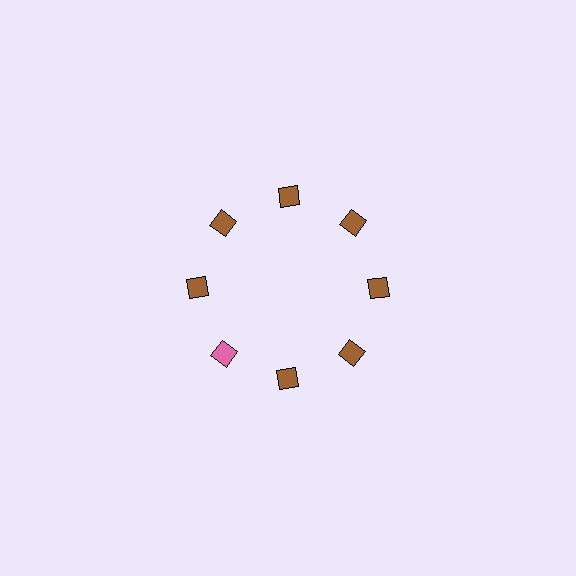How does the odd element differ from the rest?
It has a different color: pink instead of brown.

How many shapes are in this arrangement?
There are 8 shapes arranged in a ring pattern.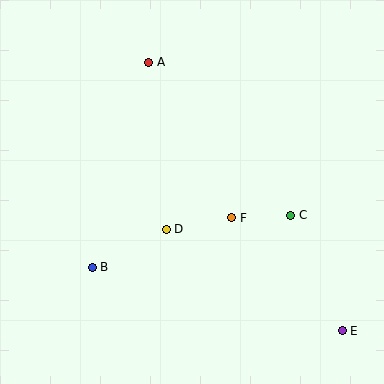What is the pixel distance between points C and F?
The distance between C and F is 59 pixels.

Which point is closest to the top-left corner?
Point A is closest to the top-left corner.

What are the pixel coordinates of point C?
Point C is at (291, 215).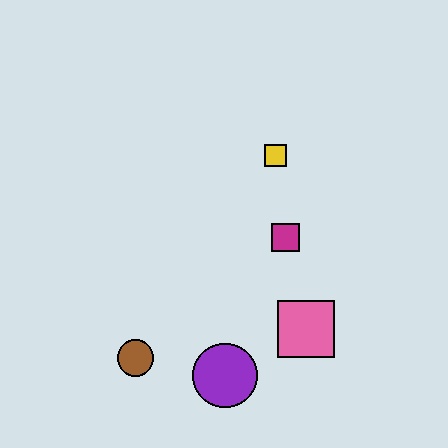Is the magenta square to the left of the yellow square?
No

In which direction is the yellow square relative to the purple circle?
The yellow square is above the purple circle.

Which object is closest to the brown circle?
The purple circle is closest to the brown circle.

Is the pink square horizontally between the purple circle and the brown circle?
No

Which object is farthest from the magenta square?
The brown circle is farthest from the magenta square.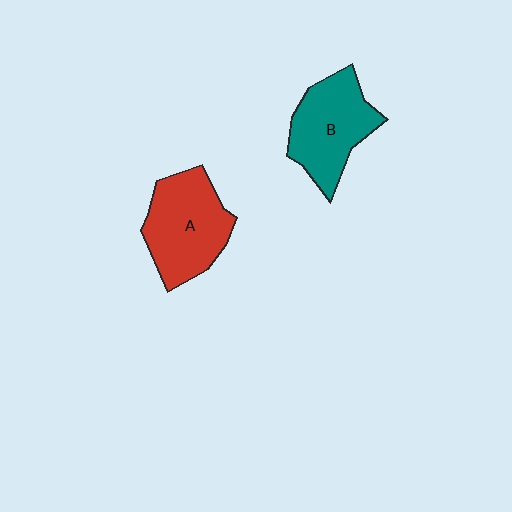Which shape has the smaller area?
Shape B (teal).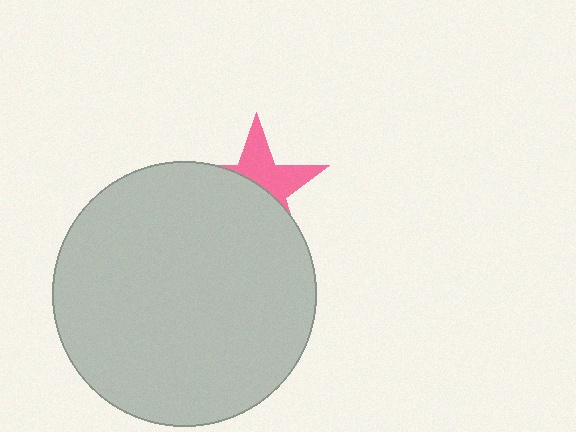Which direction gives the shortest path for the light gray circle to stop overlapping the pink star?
Moving down gives the shortest separation.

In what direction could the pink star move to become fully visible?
The pink star could move up. That would shift it out from behind the light gray circle entirely.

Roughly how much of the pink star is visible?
A small part of it is visible (roughly 42%).